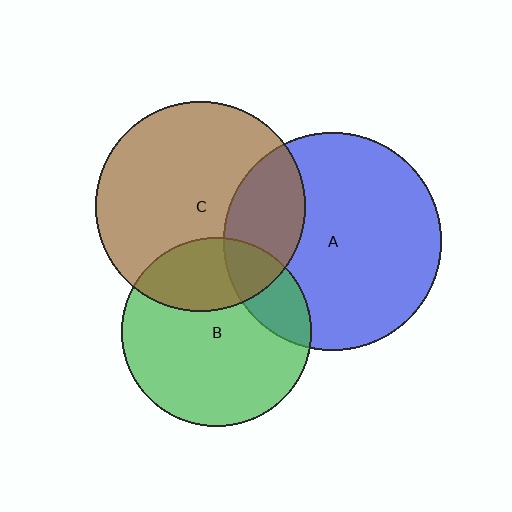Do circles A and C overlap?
Yes.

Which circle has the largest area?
Circle A (blue).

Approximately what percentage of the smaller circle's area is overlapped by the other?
Approximately 25%.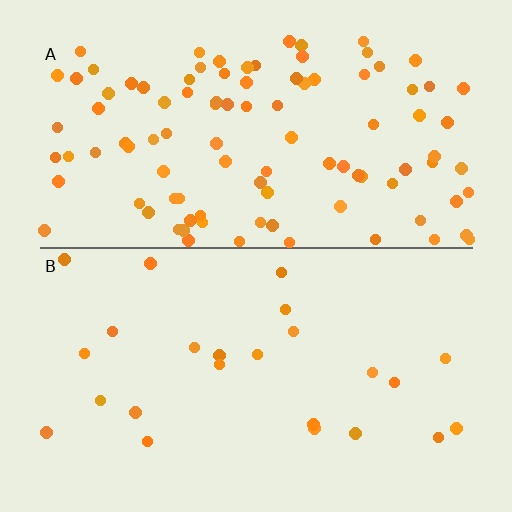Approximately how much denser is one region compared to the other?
Approximately 4.2× — region A over region B.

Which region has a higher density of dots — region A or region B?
A (the top).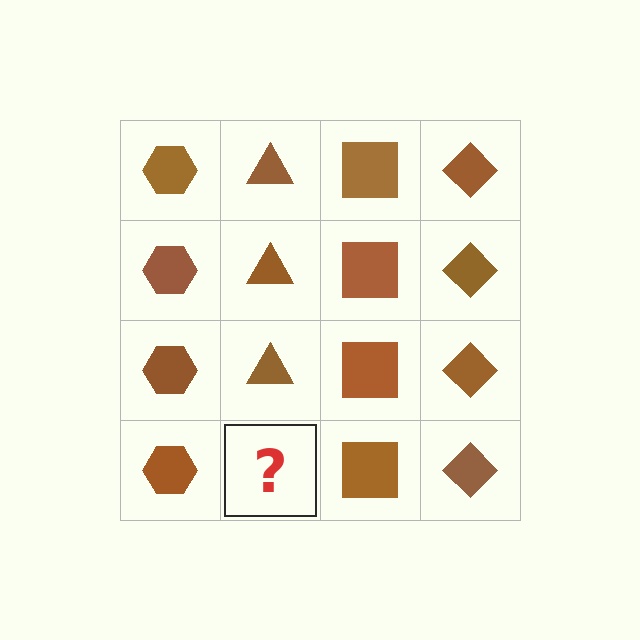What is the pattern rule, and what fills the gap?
The rule is that each column has a consistent shape. The gap should be filled with a brown triangle.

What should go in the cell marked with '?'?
The missing cell should contain a brown triangle.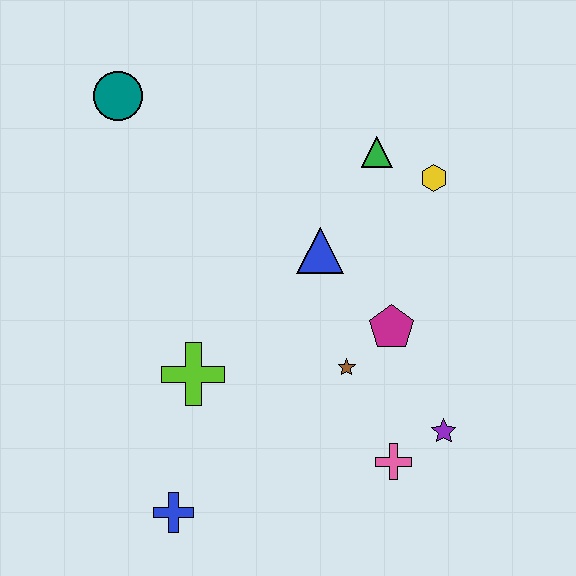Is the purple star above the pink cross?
Yes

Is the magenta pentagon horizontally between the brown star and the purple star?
Yes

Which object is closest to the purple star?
The pink cross is closest to the purple star.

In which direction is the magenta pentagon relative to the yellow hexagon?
The magenta pentagon is below the yellow hexagon.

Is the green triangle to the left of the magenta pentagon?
Yes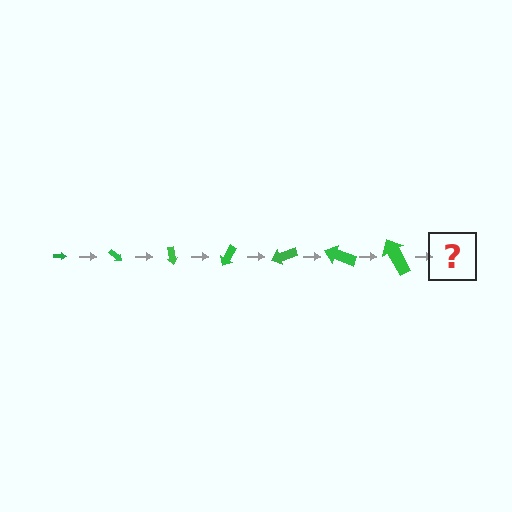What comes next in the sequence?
The next element should be an arrow, larger than the previous one and rotated 280 degrees from the start.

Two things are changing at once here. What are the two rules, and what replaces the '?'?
The two rules are that the arrow grows larger each step and it rotates 40 degrees each step. The '?' should be an arrow, larger than the previous one and rotated 280 degrees from the start.